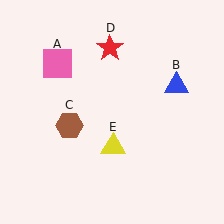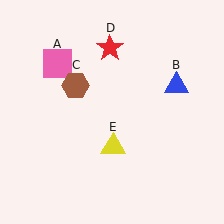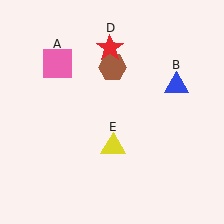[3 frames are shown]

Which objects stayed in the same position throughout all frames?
Pink square (object A) and blue triangle (object B) and red star (object D) and yellow triangle (object E) remained stationary.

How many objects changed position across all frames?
1 object changed position: brown hexagon (object C).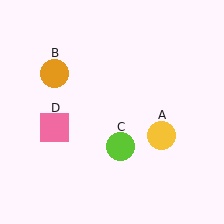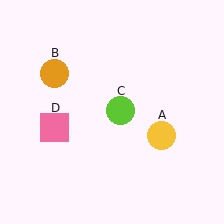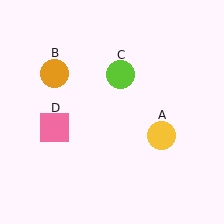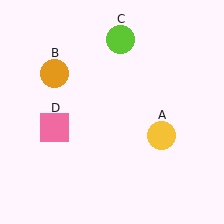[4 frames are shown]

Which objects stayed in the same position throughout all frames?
Yellow circle (object A) and orange circle (object B) and pink square (object D) remained stationary.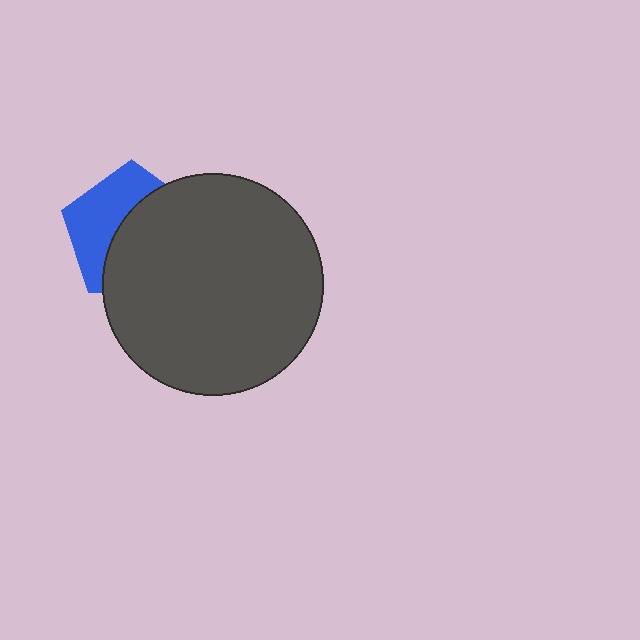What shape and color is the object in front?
The object in front is a dark gray circle.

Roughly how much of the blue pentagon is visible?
A small part of it is visible (roughly 42%).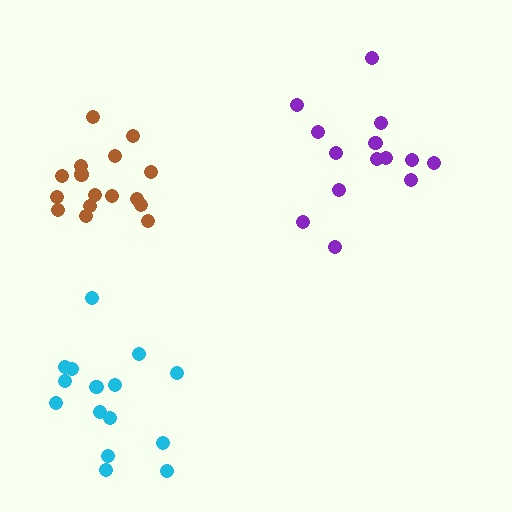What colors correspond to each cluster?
The clusters are colored: brown, purple, cyan.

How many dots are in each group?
Group 1: 16 dots, Group 2: 14 dots, Group 3: 15 dots (45 total).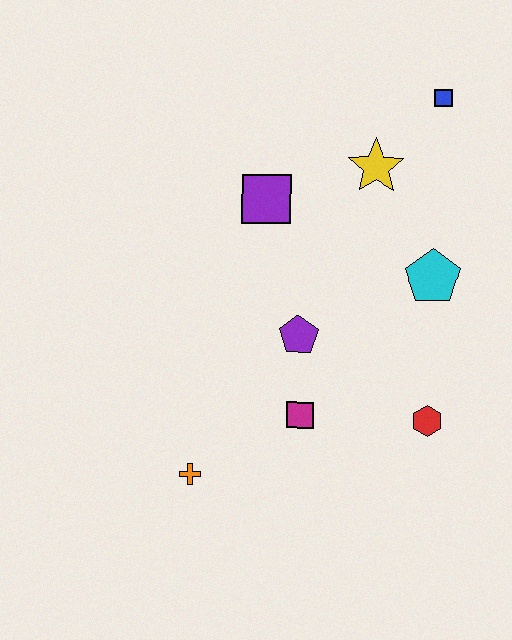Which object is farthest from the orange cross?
The blue square is farthest from the orange cross.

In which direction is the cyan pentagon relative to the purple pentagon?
The cyan pentagon is to the right of the purple pentagon.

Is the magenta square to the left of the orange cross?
No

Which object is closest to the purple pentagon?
The magenta square is closest to the purple pentagon.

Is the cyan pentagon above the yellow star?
No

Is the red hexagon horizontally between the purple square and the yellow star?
No